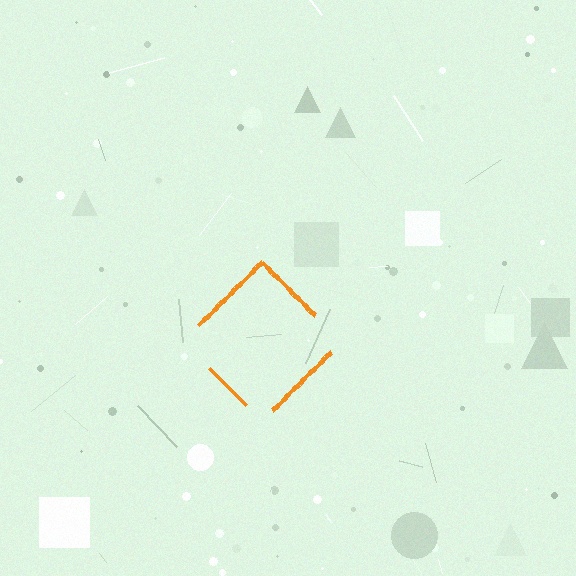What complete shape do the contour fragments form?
The contour fragments form a diamond.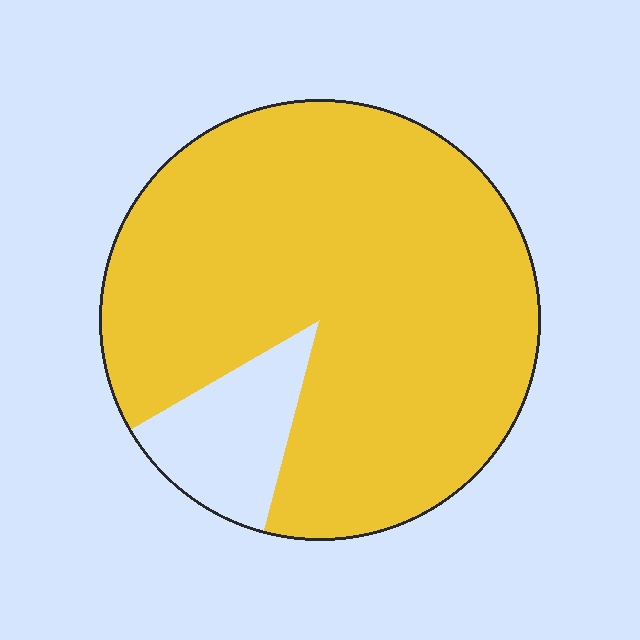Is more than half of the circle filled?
Yes.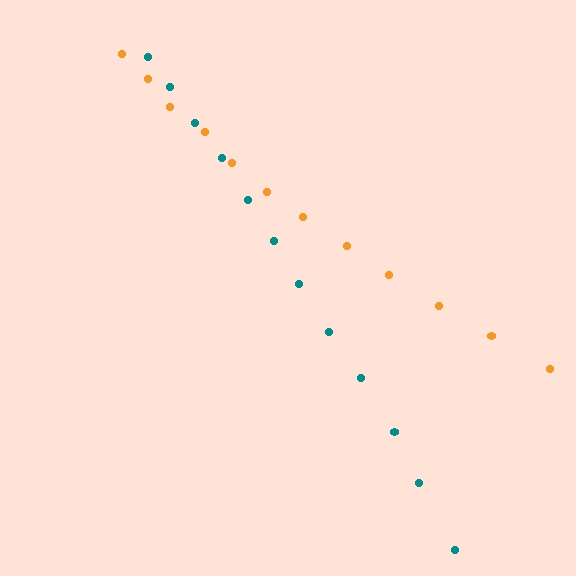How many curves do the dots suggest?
There are 2 distinct paths.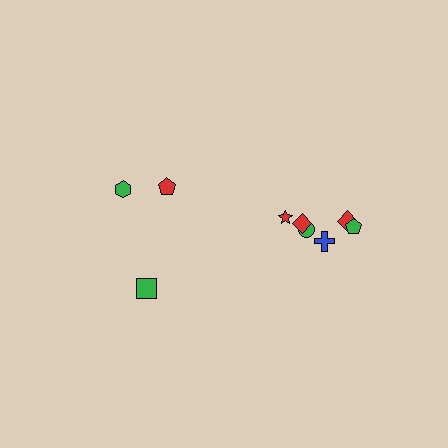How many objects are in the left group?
There are 3 objects.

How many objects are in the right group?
There are 6 objects.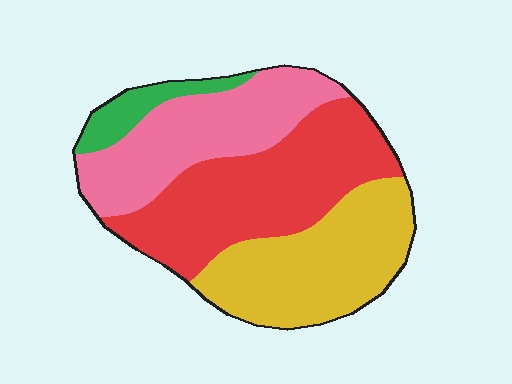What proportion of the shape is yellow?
Yellow covers 30% of the shape.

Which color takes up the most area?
Red, at roughly 35%.